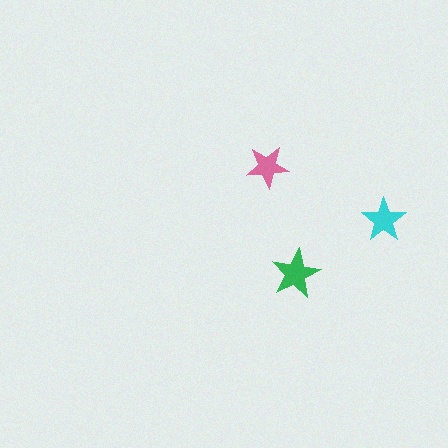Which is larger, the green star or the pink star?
The green one.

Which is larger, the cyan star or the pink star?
The cyan one.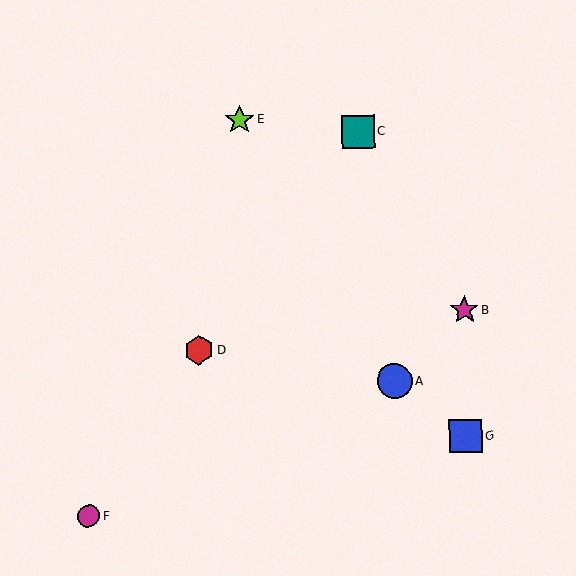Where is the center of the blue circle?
The center of the blue circle is at (395, 381).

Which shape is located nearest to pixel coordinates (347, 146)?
The teal square (labeled C) at (358, 132) is nearest to that location.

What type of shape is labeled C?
Shape C is a teal square.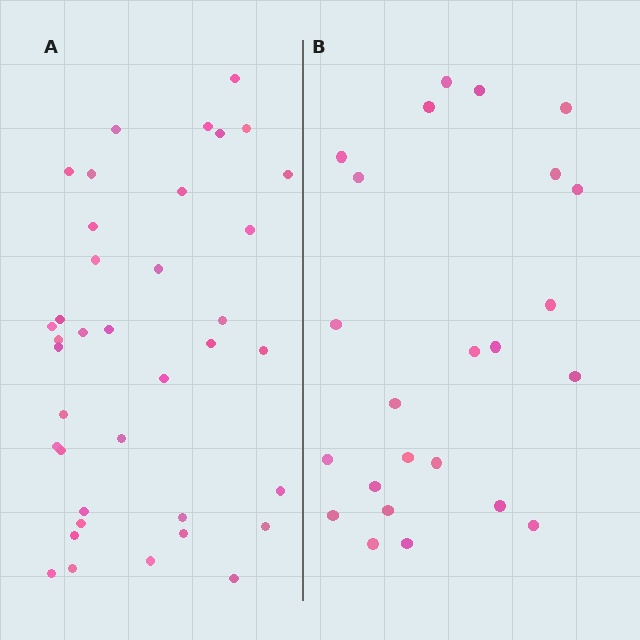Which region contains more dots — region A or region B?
Region A (the left region) has more dots.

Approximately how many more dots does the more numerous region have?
Region A has approximately 15 more dots than region B.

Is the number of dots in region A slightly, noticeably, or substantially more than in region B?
Region A has substantially more. The ratio is roughly 1.6 to 1.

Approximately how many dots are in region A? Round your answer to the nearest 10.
About 40 dots. (The exact count is 38, which rounds to 40.)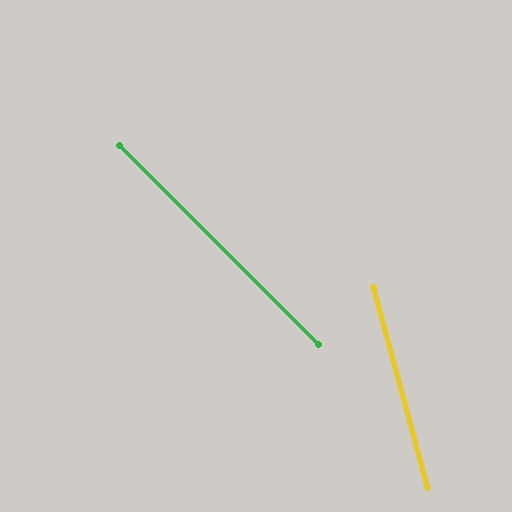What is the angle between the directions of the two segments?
Approximately 30 degrees.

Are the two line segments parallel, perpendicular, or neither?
Neither parallel nor perpendicular — they differ by about 30°.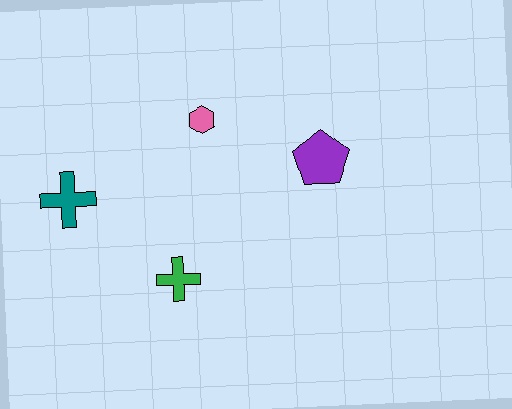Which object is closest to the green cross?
The teal cross is closest to the green cross.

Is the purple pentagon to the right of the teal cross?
Yes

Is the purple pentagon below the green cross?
No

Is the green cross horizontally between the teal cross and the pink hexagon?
Yes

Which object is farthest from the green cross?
The purple pentagon is farthest from the green cross.